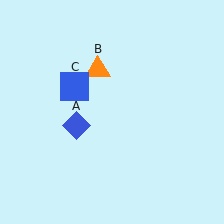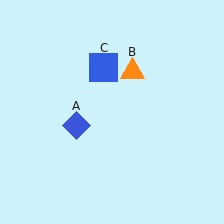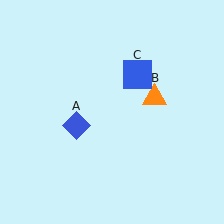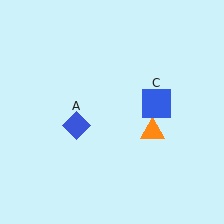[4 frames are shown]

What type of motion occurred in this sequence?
The orange triangle (object B), blue square (object C) rotated clockwise around the center of the scene.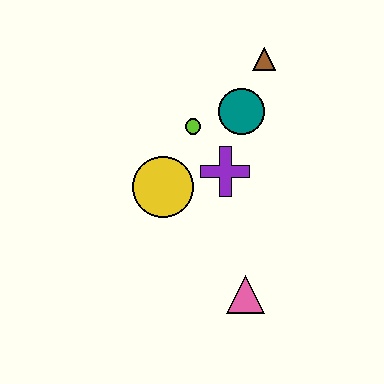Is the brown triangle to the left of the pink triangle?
No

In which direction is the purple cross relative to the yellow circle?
The purple cross is to the right of the yellow circle.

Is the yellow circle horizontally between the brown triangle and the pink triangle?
No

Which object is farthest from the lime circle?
The pink triangle is farthest from the lime circle.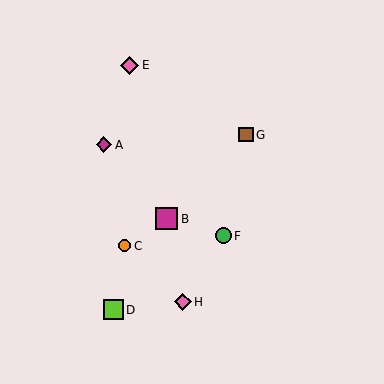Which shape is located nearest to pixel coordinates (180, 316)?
The pink diamond (labeled H) at (183, 302) is nearest to that location.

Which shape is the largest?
The magenta square (labeled B) is the largest.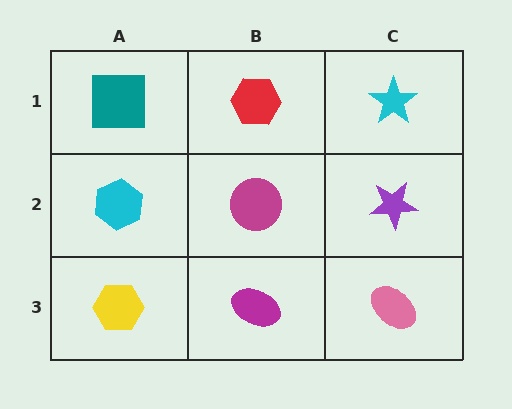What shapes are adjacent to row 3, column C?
A purple star (row 2, column C), a magenta ellipse (row 3, column B).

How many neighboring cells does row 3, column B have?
3.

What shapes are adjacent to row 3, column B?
A magenta circle (row 2, column B), a yellow hexagon (row 3, column A), a pink ellipse (row 3, column C).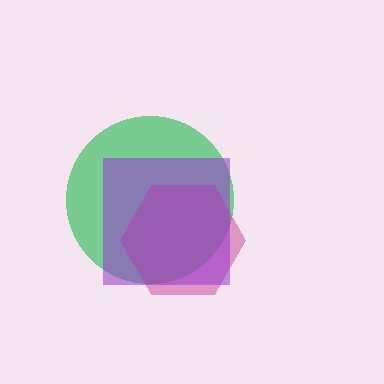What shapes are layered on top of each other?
The layered shapes are: a green circle, a magenta hexagon, a purple square.